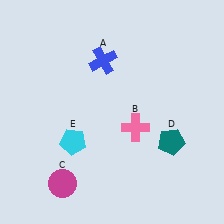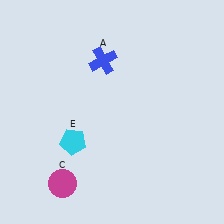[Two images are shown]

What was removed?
The teal pentagon (D), the pink cross (B) were removed in Image 2.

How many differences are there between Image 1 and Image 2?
There are 2 differences between the two images.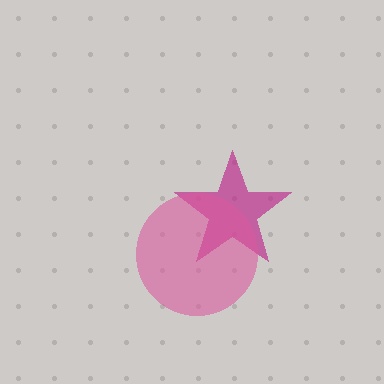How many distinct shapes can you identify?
There are 2 distinct shapes: a magenta star, a pink circle.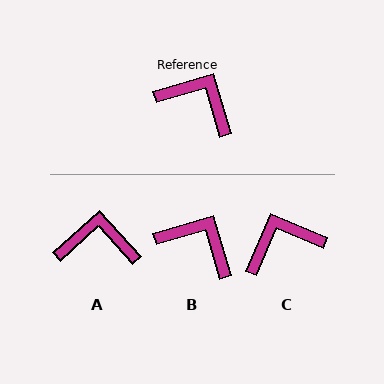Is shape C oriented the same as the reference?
No, it is off by about 50 degrees.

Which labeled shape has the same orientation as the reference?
B.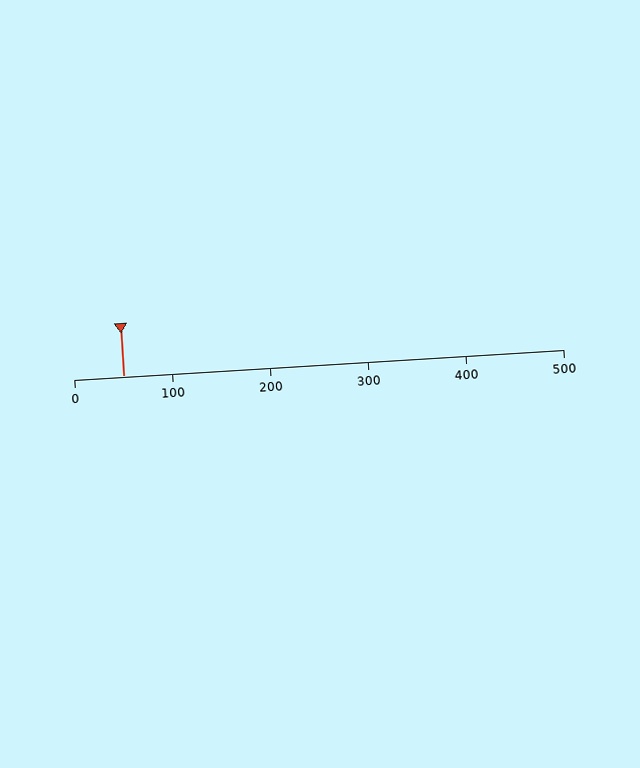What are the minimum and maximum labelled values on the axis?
The axis runs from 0 to 500.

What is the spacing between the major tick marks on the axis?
The major ticks are spaced 100 apart.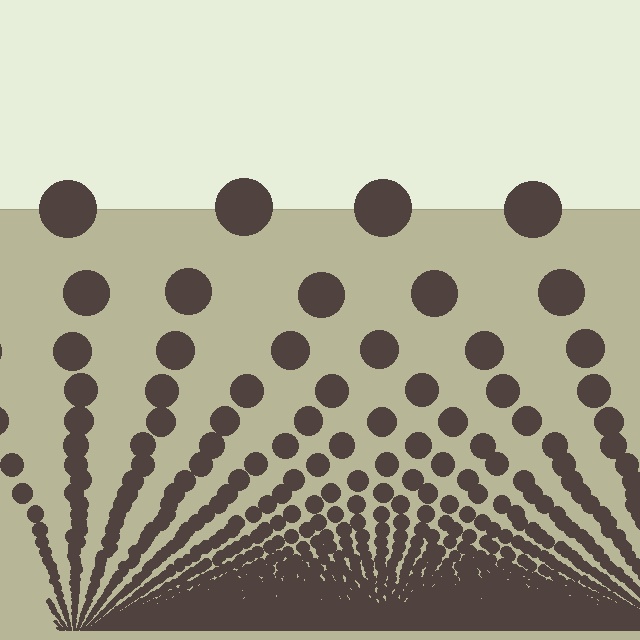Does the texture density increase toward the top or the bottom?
Density increases toward the bottom.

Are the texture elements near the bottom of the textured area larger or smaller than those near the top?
Smaller. The gradient is inverted — elements near the bottom are smaller and denser.